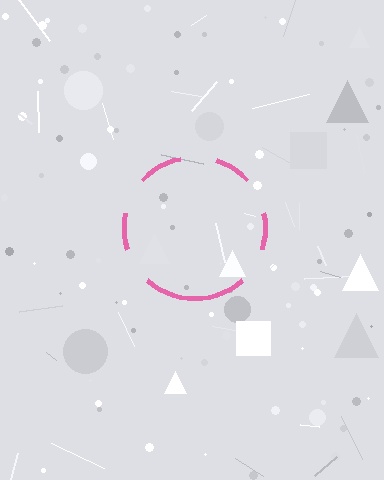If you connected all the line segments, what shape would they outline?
They would outline a circle.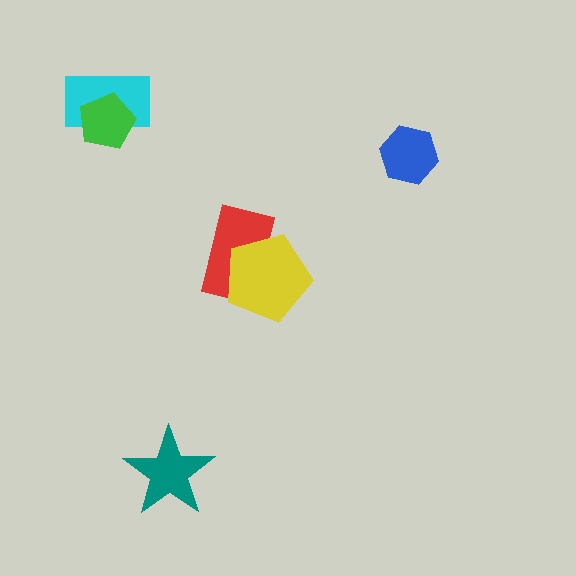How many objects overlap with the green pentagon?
1 object overlaps with the green pentagon.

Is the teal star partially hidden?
No, no other shape covers it.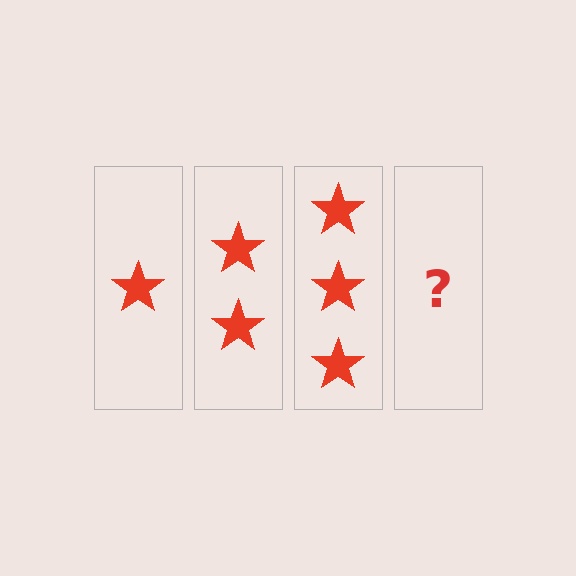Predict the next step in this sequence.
The next step is 4 stars.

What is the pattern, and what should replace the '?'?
The pattern is that each step adds one more star. The '?' should be 4 stars.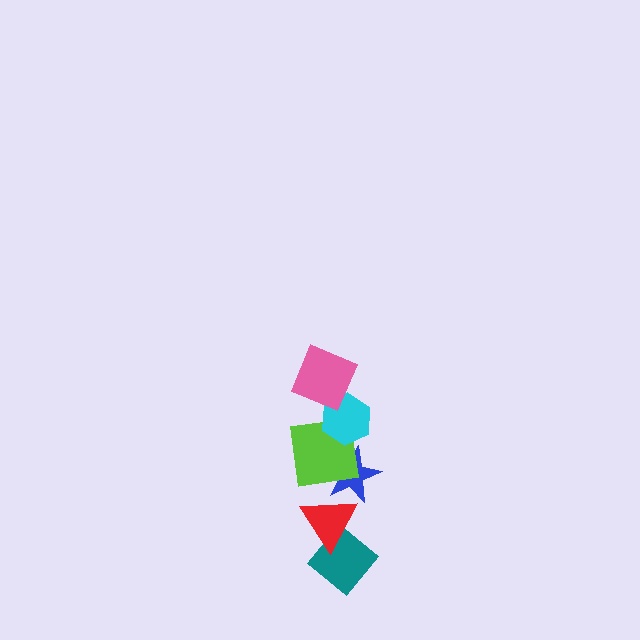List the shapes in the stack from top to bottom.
From top to bottom: the pink square, the cyan hexagon, the lime square, the blue star, the red triangle, the teal diamond.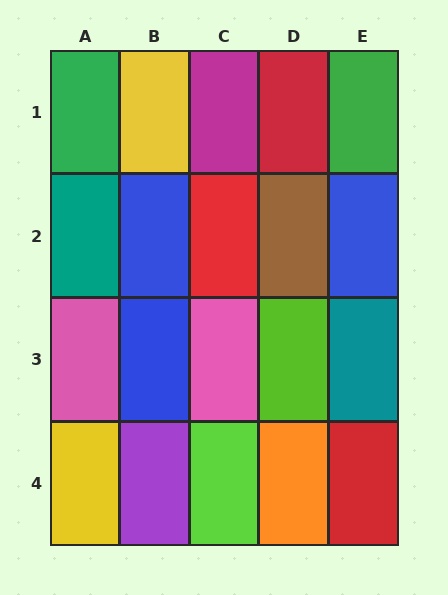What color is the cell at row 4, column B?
Purple.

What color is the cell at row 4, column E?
Red.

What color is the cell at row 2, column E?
Blue.